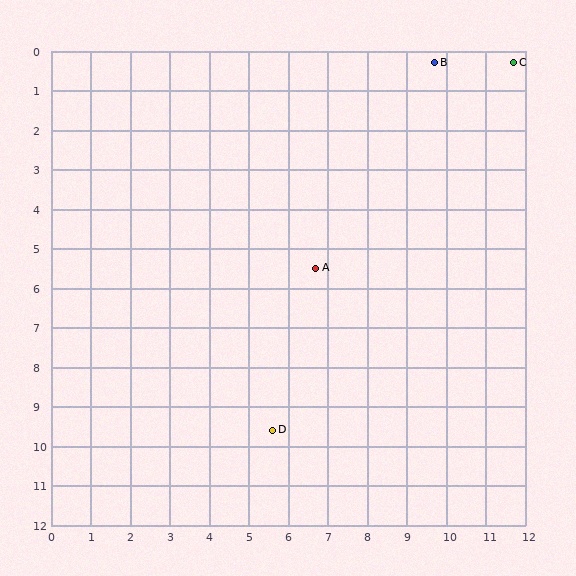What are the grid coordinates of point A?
Point A is at approximately (6.7, 5.5).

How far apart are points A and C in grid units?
Points A and C are about 7.2 grid units apart.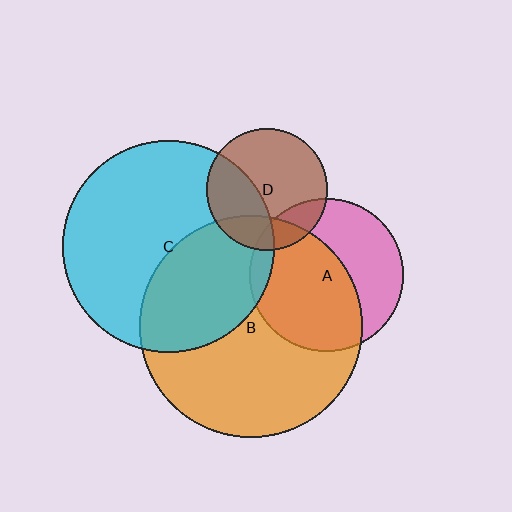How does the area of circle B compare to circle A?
Approximately 2.1 times.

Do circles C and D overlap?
Yes.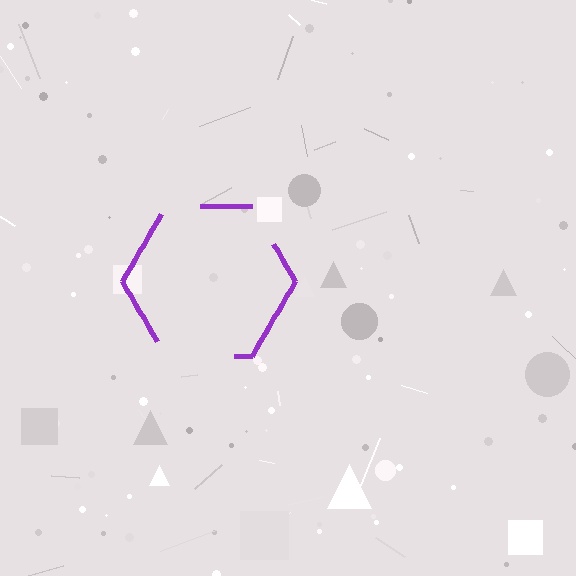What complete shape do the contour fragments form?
The contour fragments form a hexagon.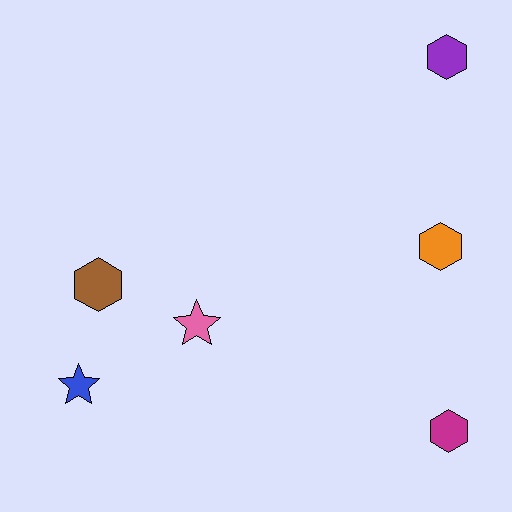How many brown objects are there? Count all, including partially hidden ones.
There is 1 brown object.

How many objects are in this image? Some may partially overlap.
There are 6 objects.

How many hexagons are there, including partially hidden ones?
There are 4 hexagons.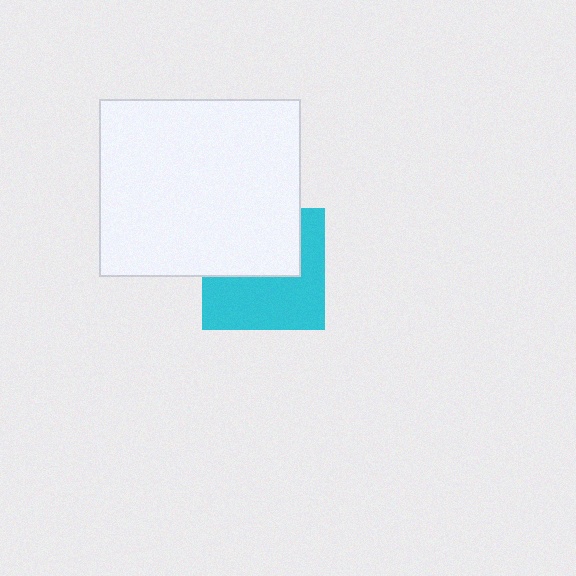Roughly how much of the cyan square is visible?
About half of it is visible (roughly 54%).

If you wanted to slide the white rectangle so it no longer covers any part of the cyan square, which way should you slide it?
Slide it up — that is the most direct way to separate the two shapes.